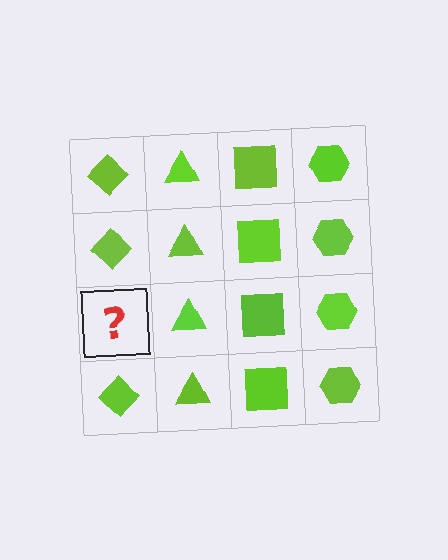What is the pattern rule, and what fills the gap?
The rule is that each column has a consistent shape. The gap should be filled with a lime diamond.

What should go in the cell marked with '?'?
The missing cell should contain a lime diamond.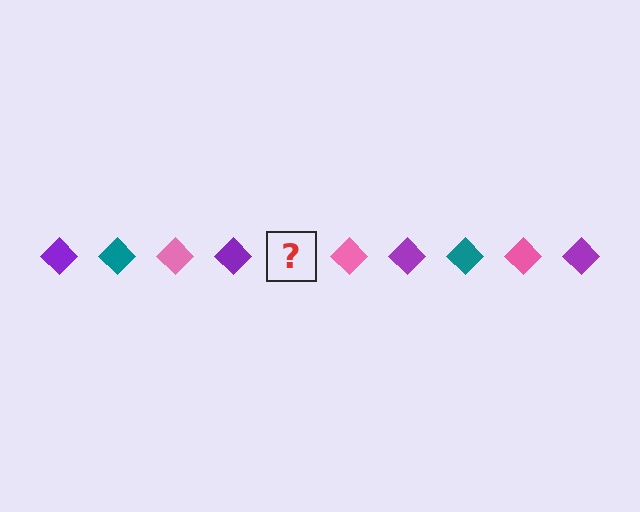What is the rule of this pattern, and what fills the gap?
The rule is that the pattern cycles through purple, teal, pink diamonds. The gap should be filled with a teal diamond.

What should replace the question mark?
The question mark should be replaced with a teal diamond.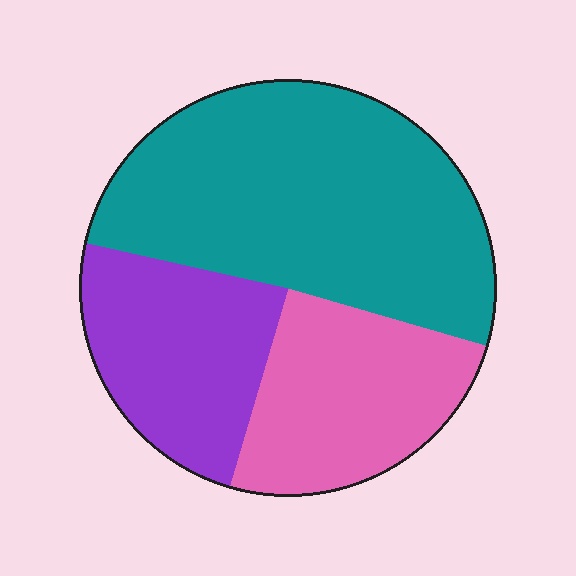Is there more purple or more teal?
Teal.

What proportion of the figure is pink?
Pink covers 25% of the figure.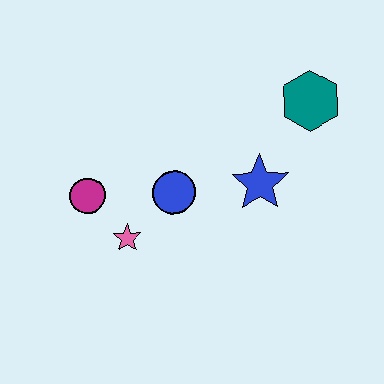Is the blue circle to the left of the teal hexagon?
Yes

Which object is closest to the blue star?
The blue circle is closest to the blue star.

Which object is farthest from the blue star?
The magenta circle is farthest from the blue star.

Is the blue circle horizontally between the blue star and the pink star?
Yes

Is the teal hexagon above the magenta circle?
Yes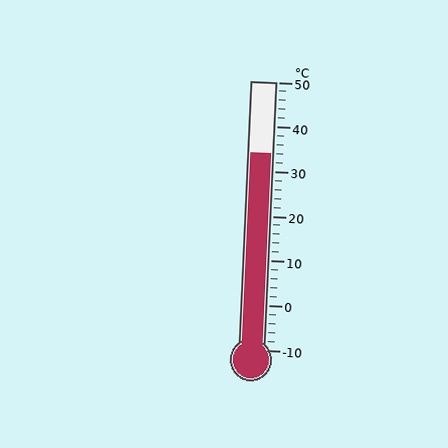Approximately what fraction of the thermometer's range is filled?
The thermometer is filled to approximately 75% of its range.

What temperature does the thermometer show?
The thermometer shows approximately 34°C.